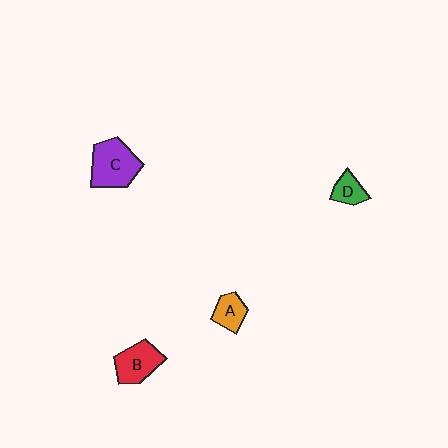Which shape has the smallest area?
Shape D (green).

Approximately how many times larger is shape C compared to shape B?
Approximately 1.3 times.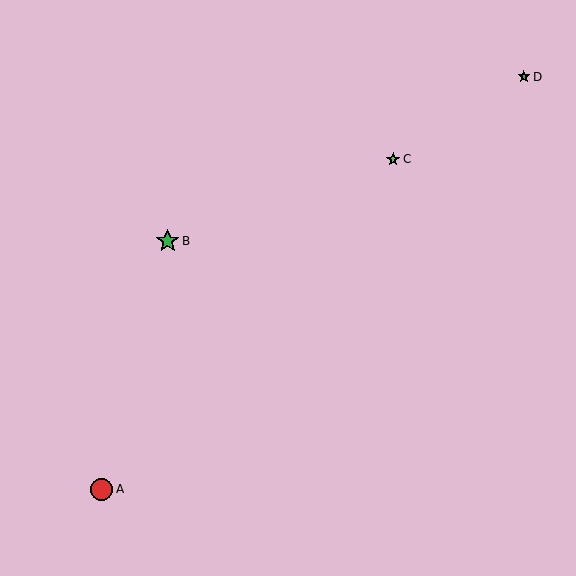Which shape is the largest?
The green star (labeled B) is the largest.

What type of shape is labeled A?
Shape A is a red circle.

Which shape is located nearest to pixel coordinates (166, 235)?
The green star (labeled B) at (168, 241) is nearest to that location.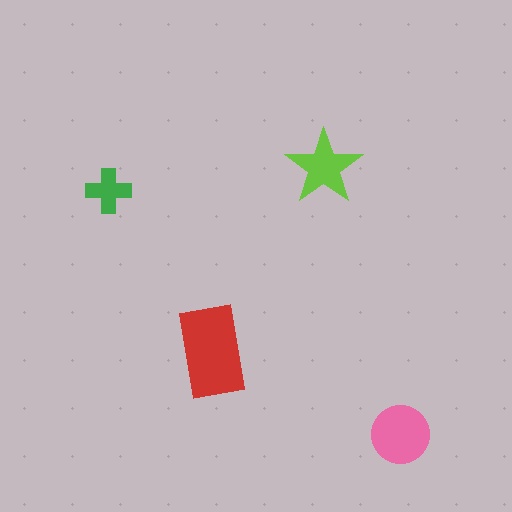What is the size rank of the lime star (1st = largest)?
3rd.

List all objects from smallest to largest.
The green cross, the lime star, the pink circle, the red rectangle.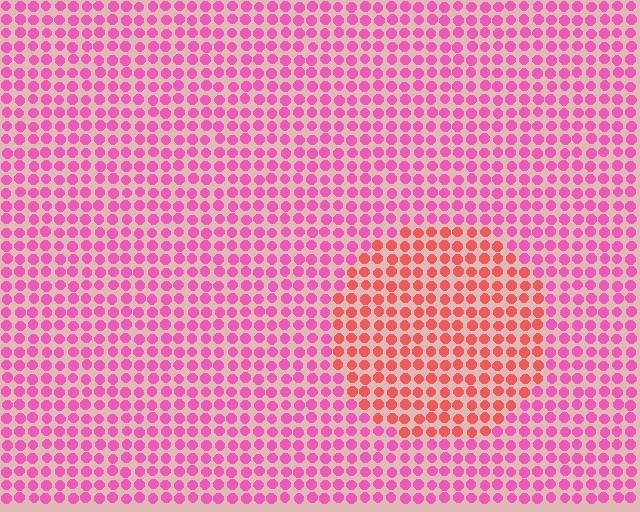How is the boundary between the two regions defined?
The boundary is defined purely by a slight shift in hue (about 38 degrees). Spacing, size, and orientation are identical on both sides.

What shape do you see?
I see a circle.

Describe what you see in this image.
The image is filled with small pink elements in a uniform arrangement. A circle-shaped region is visible where the elements are tinted to a slightly different hue, forming a subtle color boundary.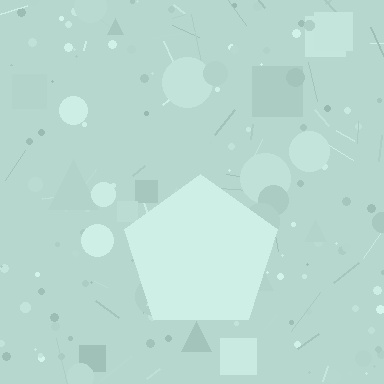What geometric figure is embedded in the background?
A pentagon is embedded in the background.